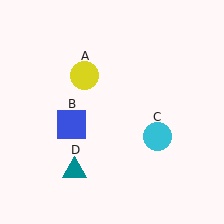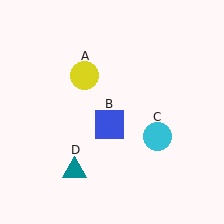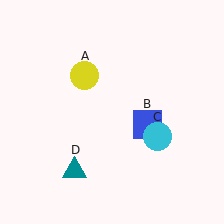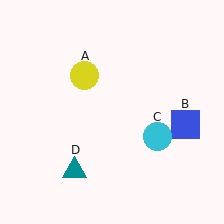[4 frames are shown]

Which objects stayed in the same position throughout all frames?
Yellow circle (object A) and cyan circle (object C) and teal triangle (object D) remained stationary.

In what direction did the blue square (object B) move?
The blue square (object B) moved right.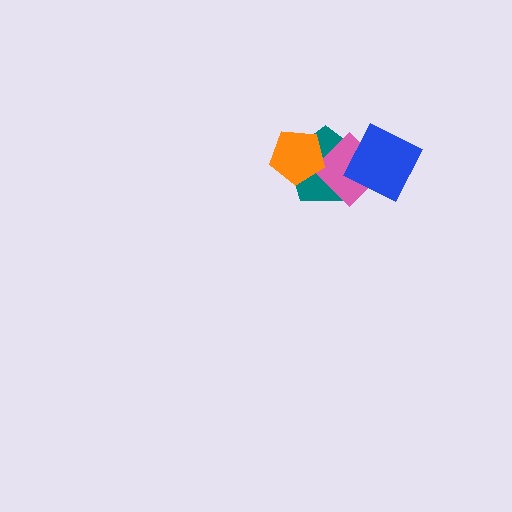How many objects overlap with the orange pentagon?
1 object overlaps with the orange pentagon.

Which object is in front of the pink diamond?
The blue diamond is in front of the pink diamond.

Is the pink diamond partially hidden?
Yes, it is partially covered by another shape.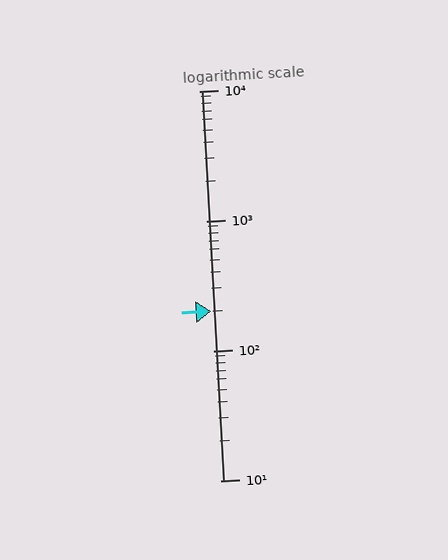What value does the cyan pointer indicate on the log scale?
The pointer indicates approximately 200.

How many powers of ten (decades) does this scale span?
The scale spans 3 decades, from 10 to 10000.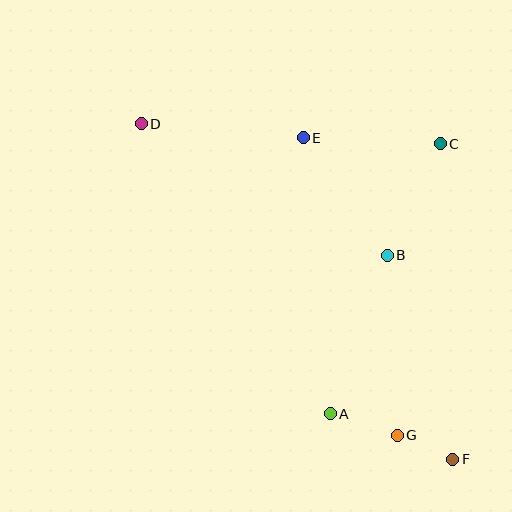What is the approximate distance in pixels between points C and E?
The distance between C and E is approximately 137 pixels.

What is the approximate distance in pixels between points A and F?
The distance between A and F is approximately 131 pixels.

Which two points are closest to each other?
Points F and G are closest to each other.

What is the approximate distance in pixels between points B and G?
The distance between B and G is approximately 180 pixels.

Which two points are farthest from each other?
Points D and F are farthest from each other.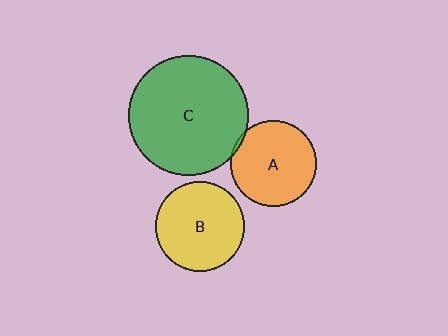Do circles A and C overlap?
Yes.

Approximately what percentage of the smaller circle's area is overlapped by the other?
Approximately 5%.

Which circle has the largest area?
Circle C (green).